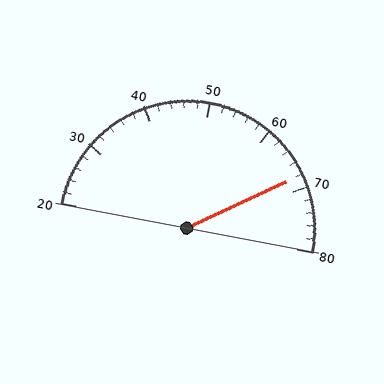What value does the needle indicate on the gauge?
The needle indicates approximately 68.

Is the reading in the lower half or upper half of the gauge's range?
The reading is in the upper half of the range (20 to 80).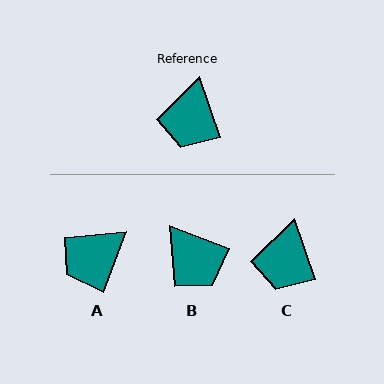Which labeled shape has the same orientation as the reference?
C.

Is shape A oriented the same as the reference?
No, it is off by about 39 degrees.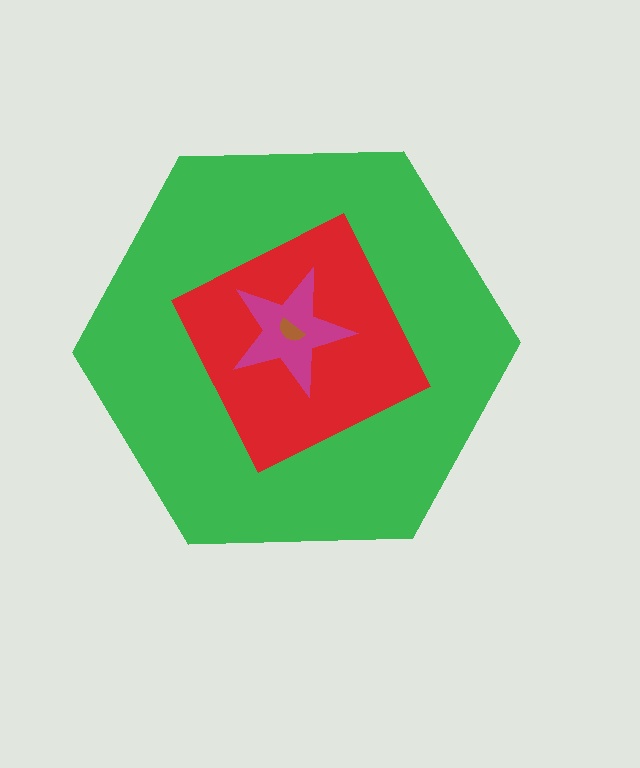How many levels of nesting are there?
4.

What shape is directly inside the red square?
The magenta star.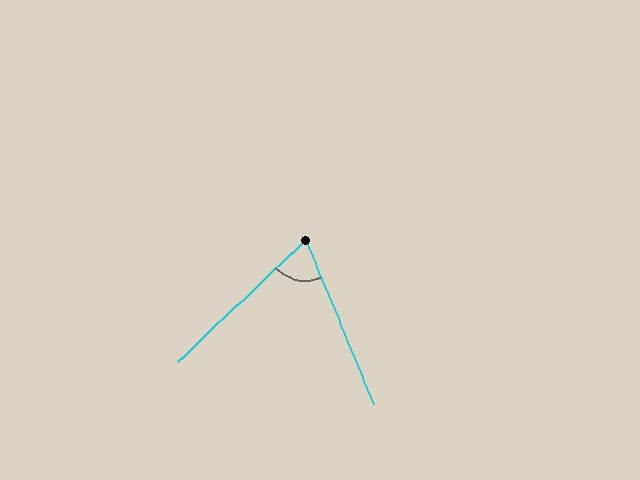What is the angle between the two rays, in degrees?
Approximately 69 degrees.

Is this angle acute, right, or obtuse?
It is acute.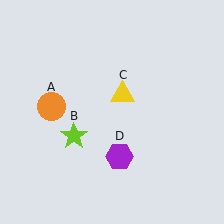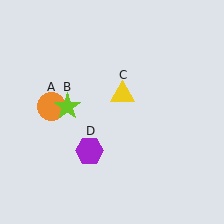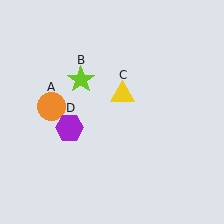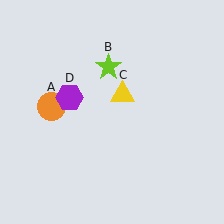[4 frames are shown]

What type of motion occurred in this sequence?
The lime star (object B), purple hexagon (object D) rotated clockwise around the center of the scene.